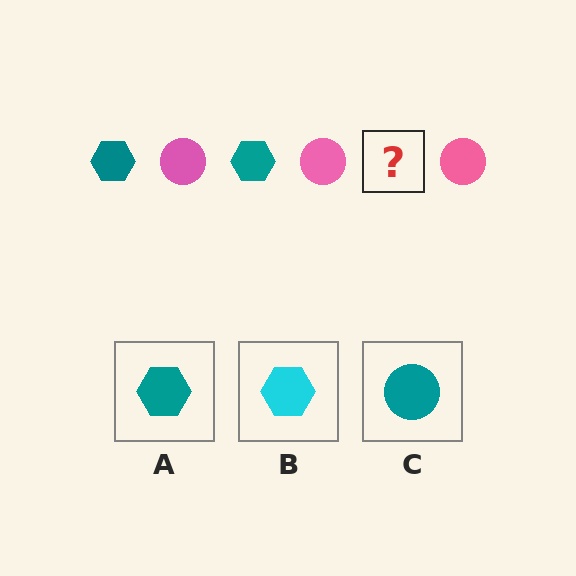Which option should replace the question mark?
Option A.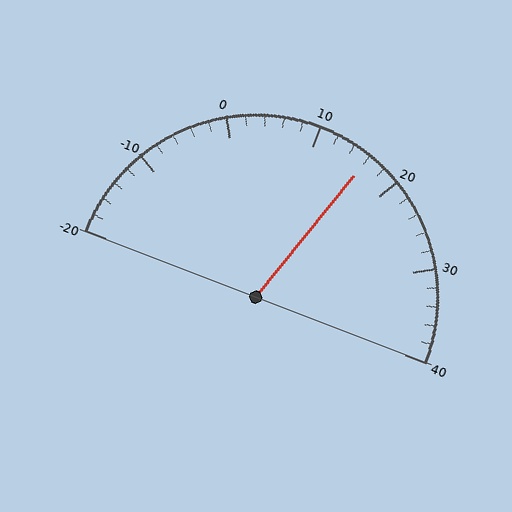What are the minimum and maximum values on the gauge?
The gauge ranges from -20 to 40.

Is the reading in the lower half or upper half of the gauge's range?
The reading is in the upper half of the range (-20 to 40).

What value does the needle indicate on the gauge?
The needle indicates approximately 16.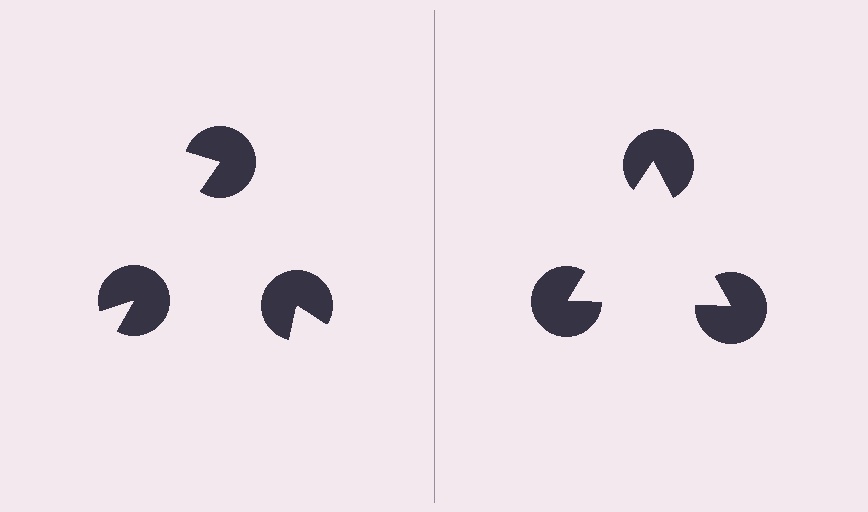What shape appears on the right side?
An illusory triangle.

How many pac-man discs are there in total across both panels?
6 — 3 on each side.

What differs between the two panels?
The pac-man discs are positioned identically on both sides; only the wedge orientations differ. On the right they align to a triangle; on the left they are misaligned.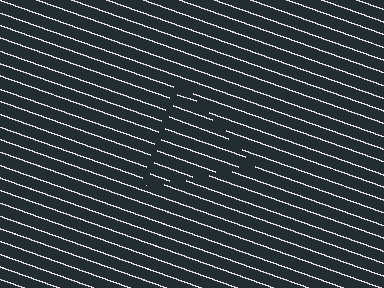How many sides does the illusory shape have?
3 sides — the line-ends trace a triangle.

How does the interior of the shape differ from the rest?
The interior of the shape contains the same grating, shifted by half a period — the contour is defined by the phase discontinuity where line-ends from the inner and outer gratings abut.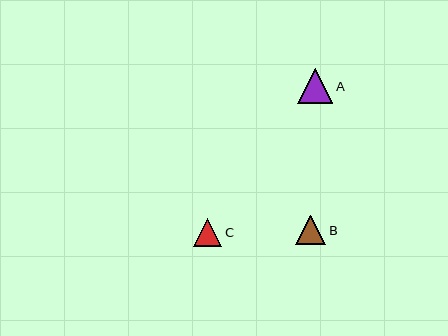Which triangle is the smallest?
Triangle C is the smallest with a size of approximately 29 pixels.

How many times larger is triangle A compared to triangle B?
Triangle A is approximately 1.2 times the size of triangle B.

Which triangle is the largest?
Triangle A is the largest with a size of approximately 35 pixels.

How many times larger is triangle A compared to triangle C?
Triangle A is approximately 1.2 times the size of triangle C.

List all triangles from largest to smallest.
From largest to smallest: A, B, C.